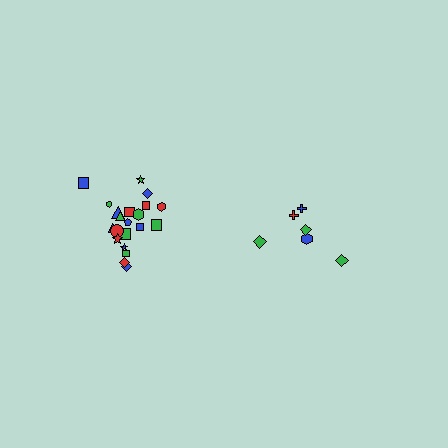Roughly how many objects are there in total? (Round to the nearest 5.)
Roughly 30 objects in total.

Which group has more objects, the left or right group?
The left group.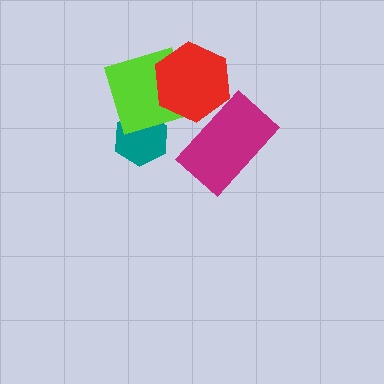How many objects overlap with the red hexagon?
2 objects overlap with the red hexagon.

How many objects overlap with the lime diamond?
2 objects overlap with the lime diamond.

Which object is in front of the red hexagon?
The magenta rectangle is in front of the red hexagon.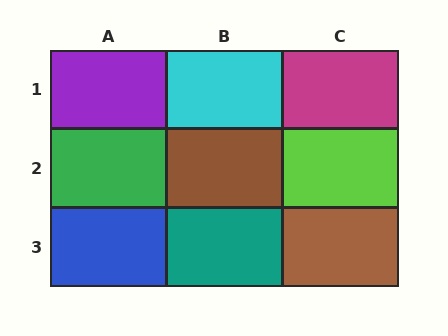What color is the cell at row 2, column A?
Green.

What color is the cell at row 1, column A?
Purple.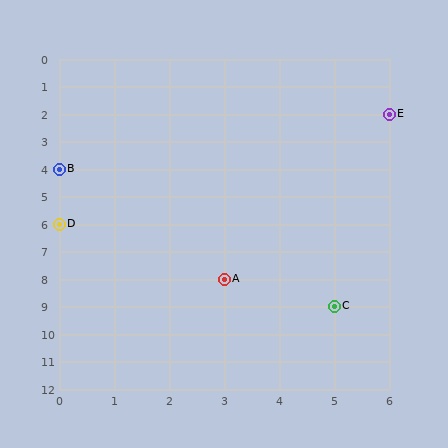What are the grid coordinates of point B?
Point B is at grid coordinates (0, 4).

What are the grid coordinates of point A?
Point A is at grid coordinates (3, 8).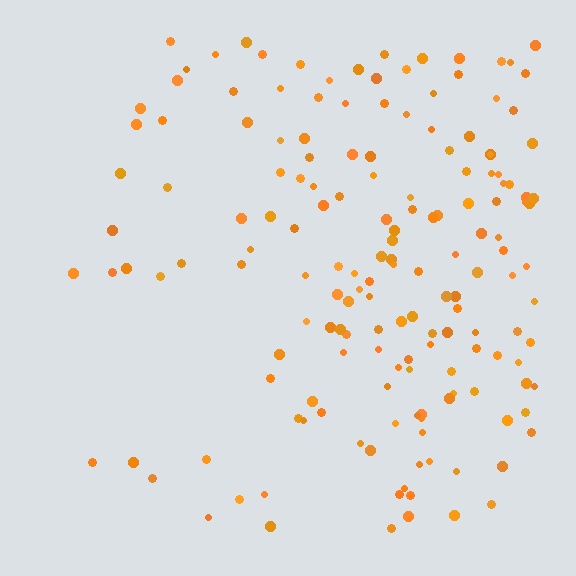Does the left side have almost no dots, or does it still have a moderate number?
Still a moderate number, just noticeably fewer than the right.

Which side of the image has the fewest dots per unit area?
The left.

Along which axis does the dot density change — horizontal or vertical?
Horizontal.